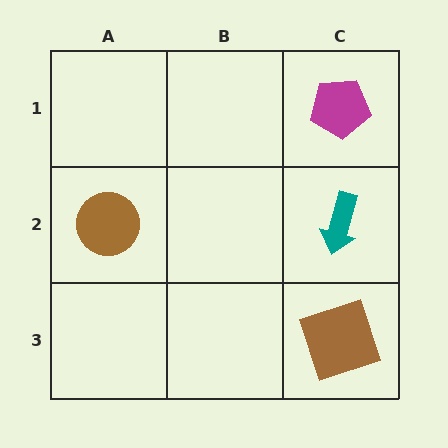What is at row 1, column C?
A magenta pentagon.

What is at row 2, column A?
A brown circle.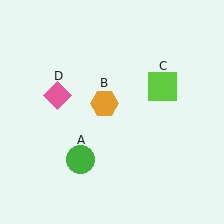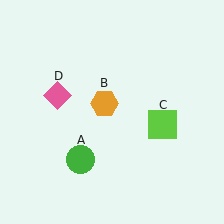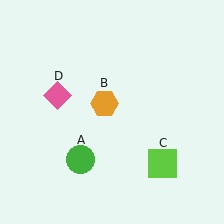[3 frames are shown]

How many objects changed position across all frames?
1 object changed position: lime square (object C).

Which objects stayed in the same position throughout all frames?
Green circle (object A) and orange hexagon (object B) and pink diamond (object D) remained stationary.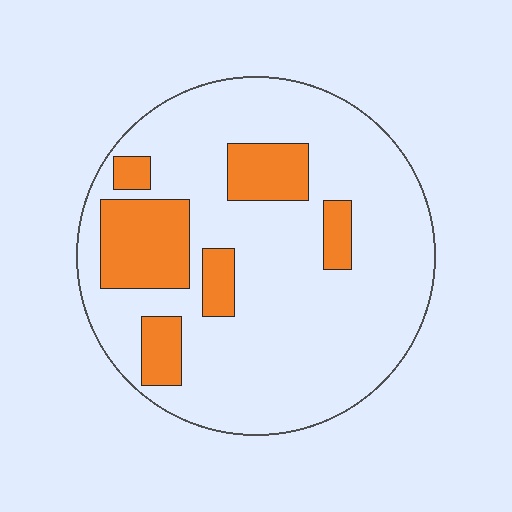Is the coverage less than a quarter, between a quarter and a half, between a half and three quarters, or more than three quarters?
Less than a quarter.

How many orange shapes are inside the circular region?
6.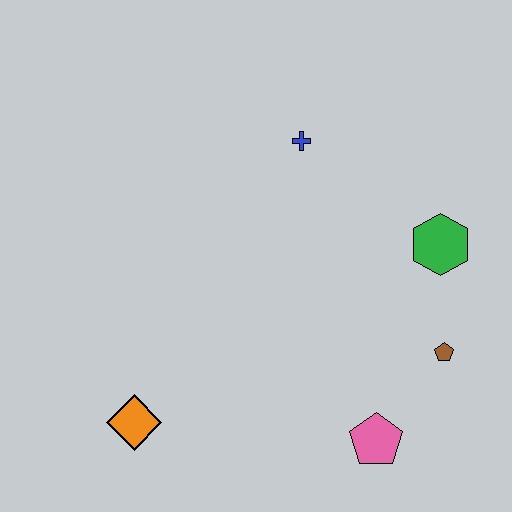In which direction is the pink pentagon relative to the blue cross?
The pink pentagon is below the blue cross.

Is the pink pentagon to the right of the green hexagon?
No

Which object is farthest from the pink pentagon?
The blue cross is farthest from the pink pentagon.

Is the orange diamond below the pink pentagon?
No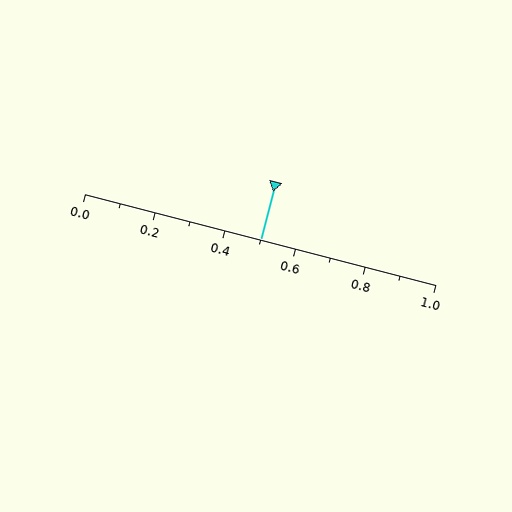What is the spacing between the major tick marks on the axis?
The major ticks are spaced 0.2 apart.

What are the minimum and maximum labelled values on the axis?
The axis runs from 0.0 to 1.0.